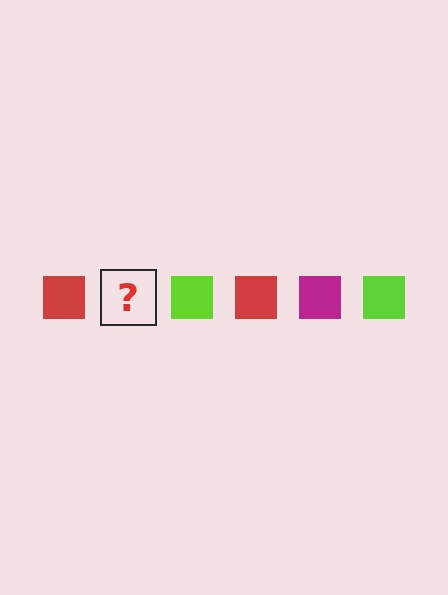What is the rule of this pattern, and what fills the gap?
The rule is that the pattern cycles through red, magenta, lime squares. The gap should be filled with a magenta square.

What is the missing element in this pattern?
The missing element is a magenta square.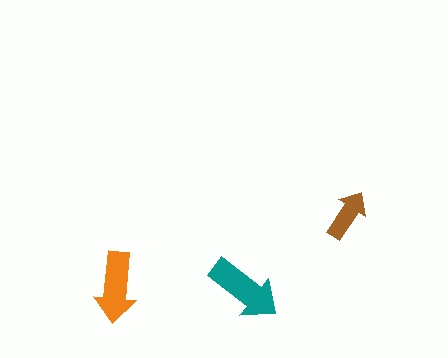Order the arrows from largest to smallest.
the teal one, the orange one, the brown one.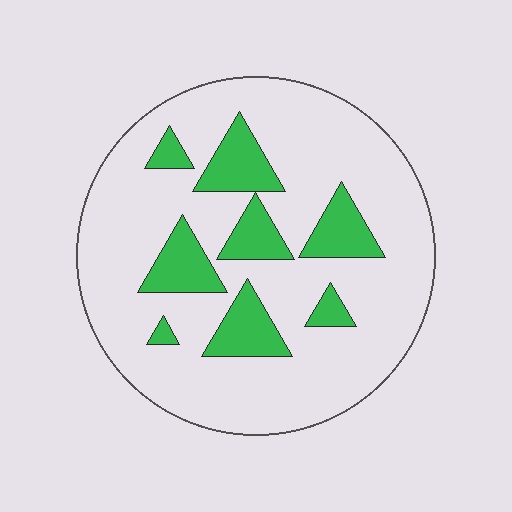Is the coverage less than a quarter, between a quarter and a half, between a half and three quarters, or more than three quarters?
Less than a quarter.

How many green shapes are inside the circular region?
8.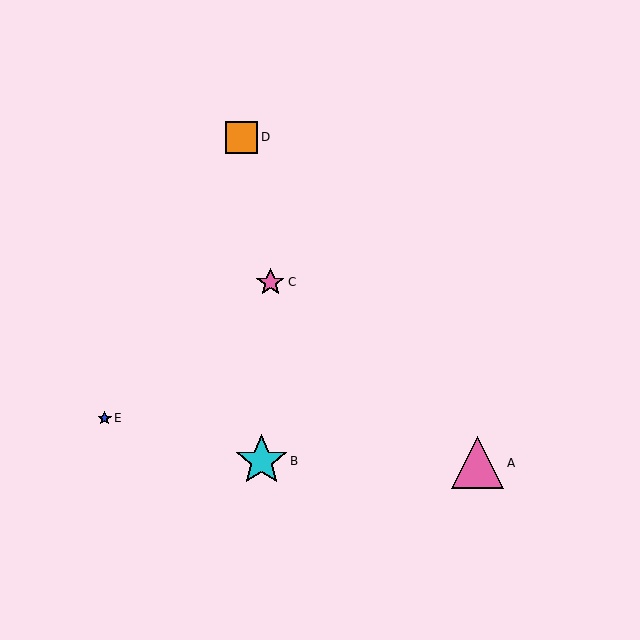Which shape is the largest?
The pink triangle (labeled A) is the largest.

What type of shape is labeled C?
Shape C is a pink star.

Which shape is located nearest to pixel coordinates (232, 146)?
The orange square (labeled D) at (242, 137) is nearest to that location.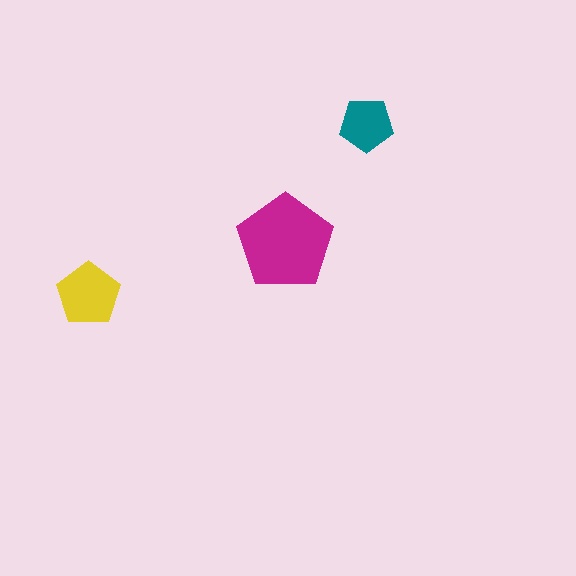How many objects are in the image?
There are 3 objects in the image.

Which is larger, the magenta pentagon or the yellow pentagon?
The magenta one.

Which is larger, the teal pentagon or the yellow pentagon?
The yellow one.